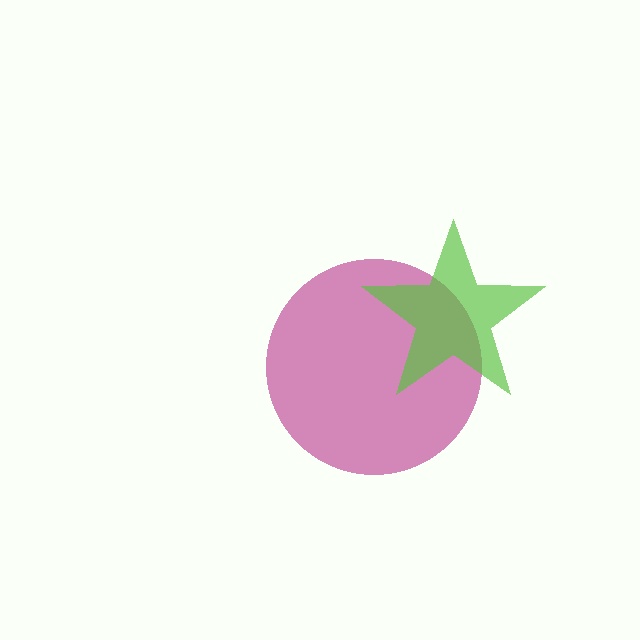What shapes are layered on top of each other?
The layered shapes are: a magenta circle, a lime star.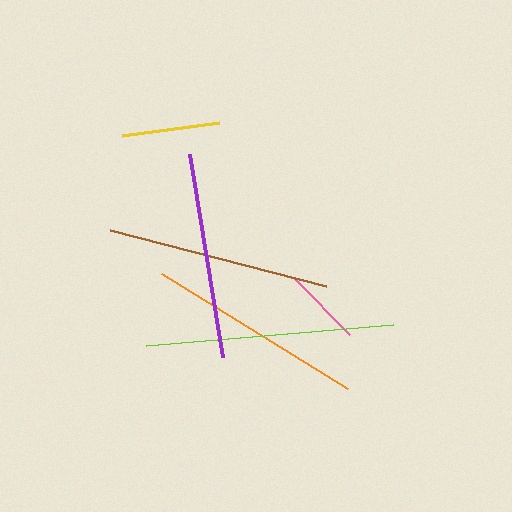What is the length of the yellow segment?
The yellow segment is approximately 98 pixels long.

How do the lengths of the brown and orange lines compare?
The brown and orange lines are approximately the same length.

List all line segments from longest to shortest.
From longest to shortest: lime, brown, orange, purple, yellow, pink.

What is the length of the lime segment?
The lime segment is approximately 248 pixels long.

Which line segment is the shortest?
The pink line is the shortest at approximately 79 pixels.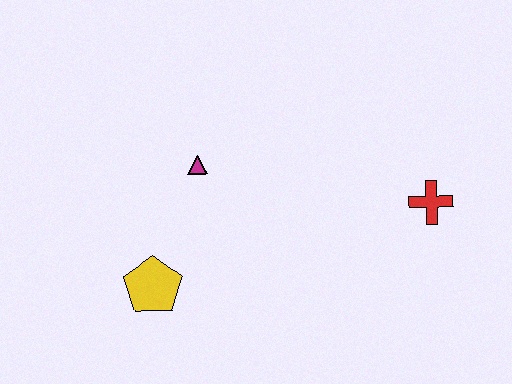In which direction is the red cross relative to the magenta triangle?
The red cross is to the right of the magenta triangle.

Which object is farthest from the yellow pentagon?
The red cross is farthest from the yellow pentagon.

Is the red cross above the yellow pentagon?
Yes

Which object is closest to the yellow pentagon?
The magenta triangle is closest to the yellow pentagon.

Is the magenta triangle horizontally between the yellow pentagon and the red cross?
Yes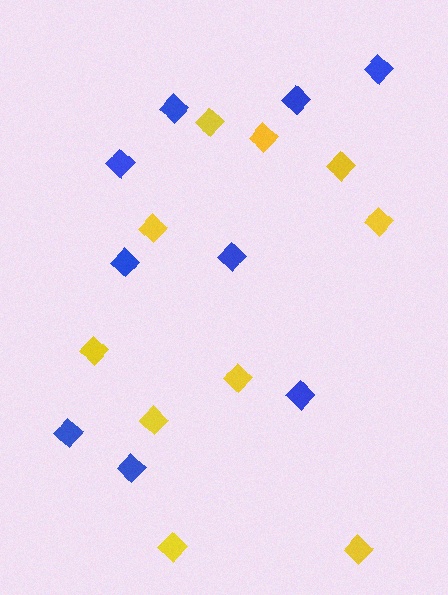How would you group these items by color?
There are 2 groups: one group of blue diamonds (9) and one group of yellow diamonds (10).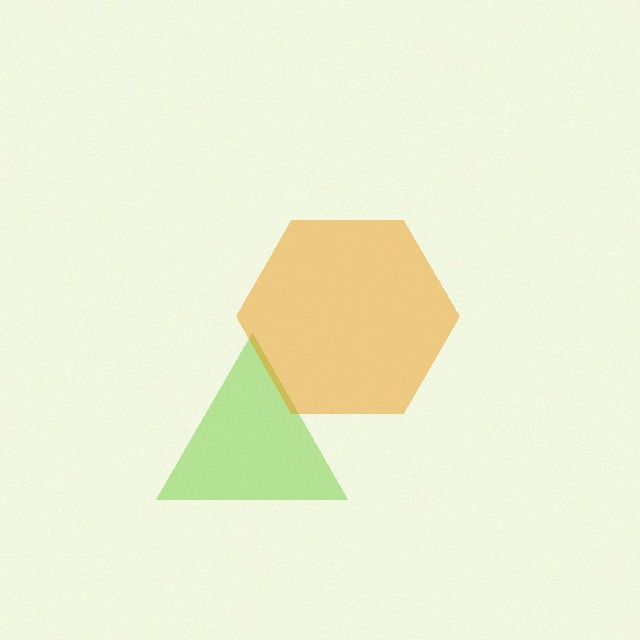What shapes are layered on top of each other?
The layered shapes are: a lime triangle, an orange hexagon.